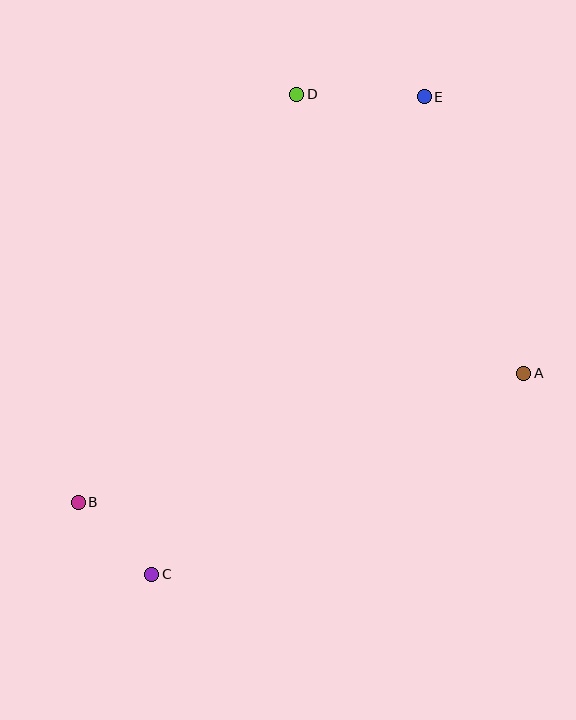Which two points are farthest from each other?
Points C and E are farthest from each other.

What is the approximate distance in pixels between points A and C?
The distance between A and C is approximately 423 pixels.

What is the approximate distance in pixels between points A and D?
The distance between A and D is approximately 360 pixels.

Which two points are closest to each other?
Points B and C are closest to each other.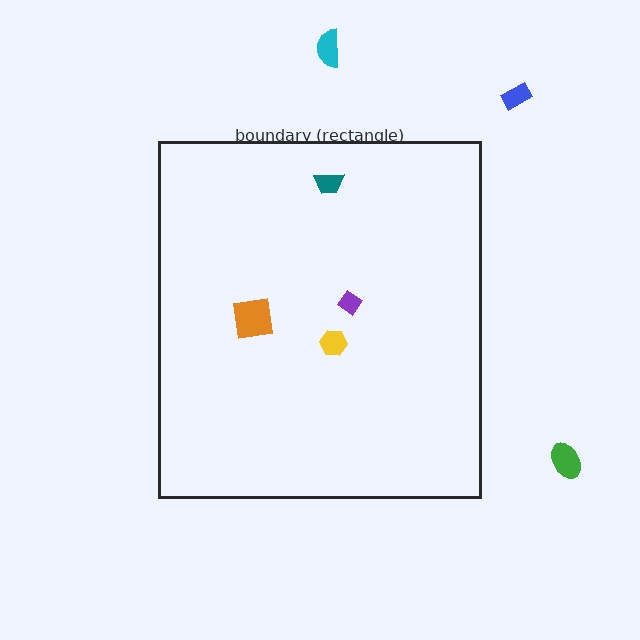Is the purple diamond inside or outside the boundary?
Inside.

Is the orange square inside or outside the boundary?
Inside.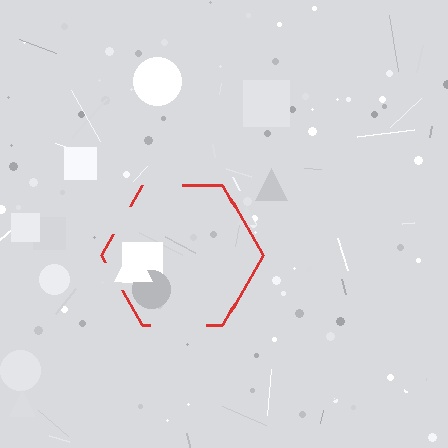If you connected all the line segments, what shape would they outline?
They would outline a hexagon.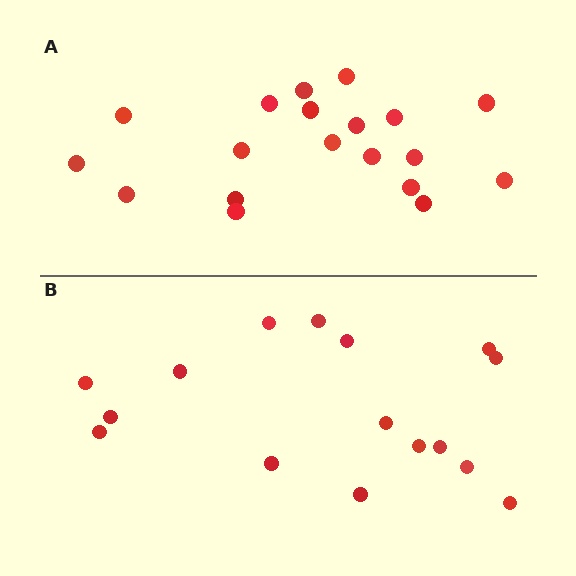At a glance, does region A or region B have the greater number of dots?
Region A (the top region) has more dots.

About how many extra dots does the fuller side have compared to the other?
Region A has just a few more — roughly 2 or 3 more dots than region B.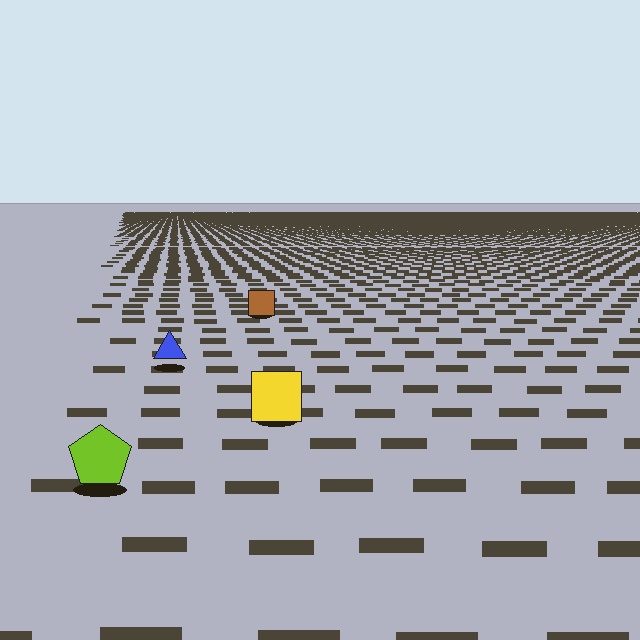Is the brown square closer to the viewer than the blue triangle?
No. The blue triangle is closer — you can tell from the texture gradient: the ground texture is coarser near it.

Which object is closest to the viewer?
The lime pentagon is closest. The texture marks near it are larger and more spread out.